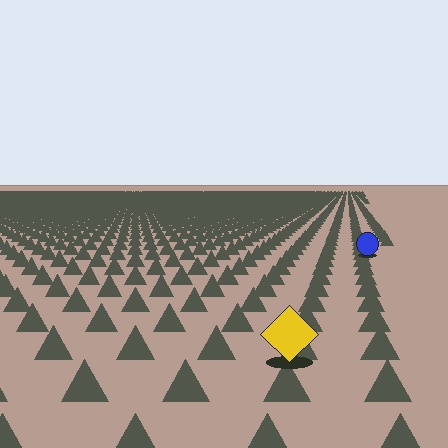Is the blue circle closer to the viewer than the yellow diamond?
No. The yellow diamond is closer — you can tell from the texture gradient: the ground texture is coarser near it.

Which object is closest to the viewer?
The yellow diamond is closest. The texture marks near it are larger and more spread out.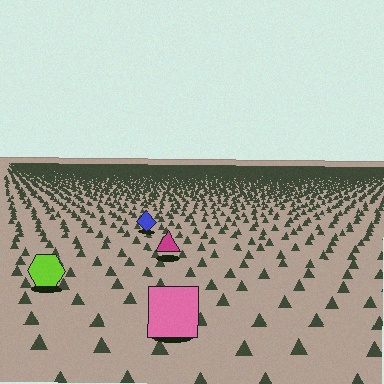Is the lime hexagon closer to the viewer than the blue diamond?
Yes. The lime hexagon is closer — you can tell from the texture gradient: the ground texture is coarser near it.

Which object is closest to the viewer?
The pink square is closest. The texture marks near it are larger and more spread out.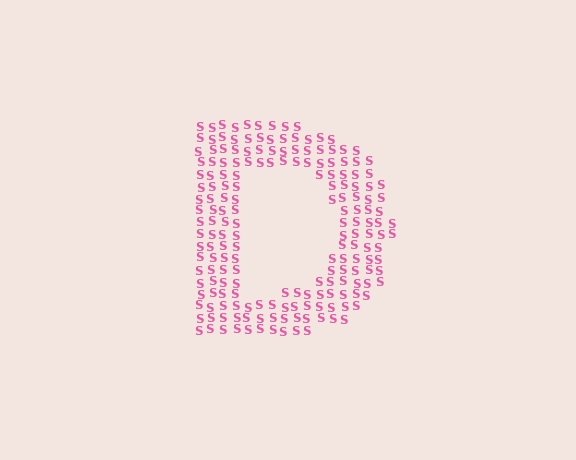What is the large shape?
The large shape is the letter D.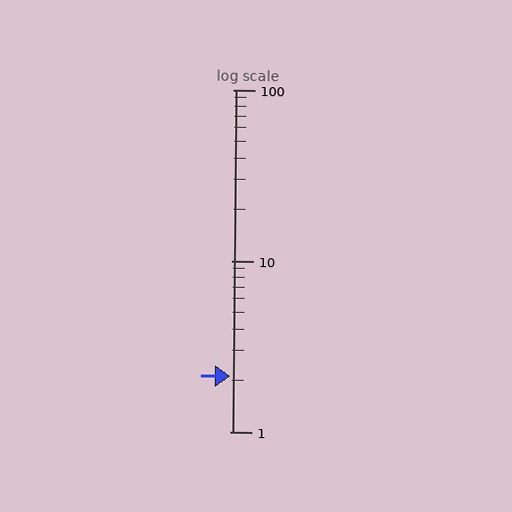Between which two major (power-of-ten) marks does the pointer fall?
The pointer is between 1 and 10.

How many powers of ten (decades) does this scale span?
The scale spans 2 decades, from 1 to 100.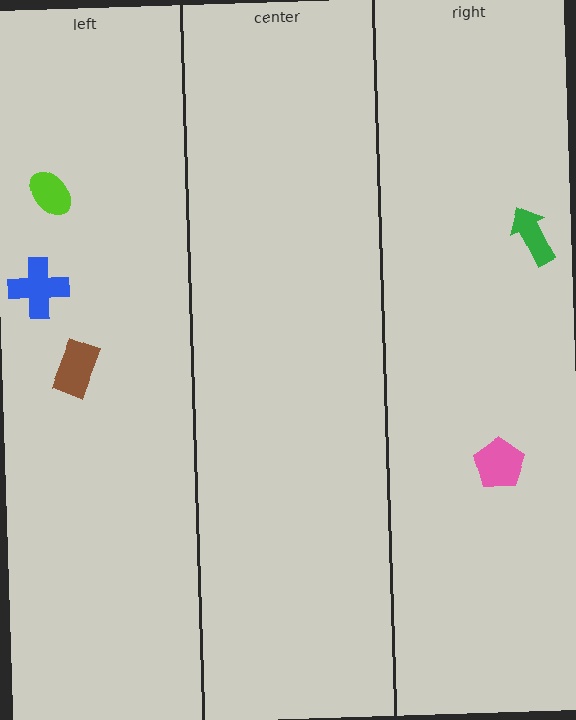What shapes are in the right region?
The green arrow, the pink pentagon.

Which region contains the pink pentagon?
The right region.